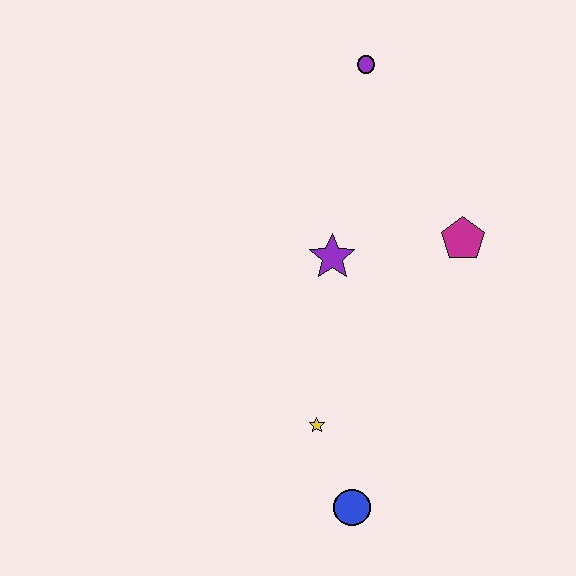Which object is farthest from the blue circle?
The purple circle is farthest from the blue circle.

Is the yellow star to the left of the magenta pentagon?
Yes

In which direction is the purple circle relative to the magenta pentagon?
The purple circle is above the magenta pentagon.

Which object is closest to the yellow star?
The blue circle is closest to the yellow star.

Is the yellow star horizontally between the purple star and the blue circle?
No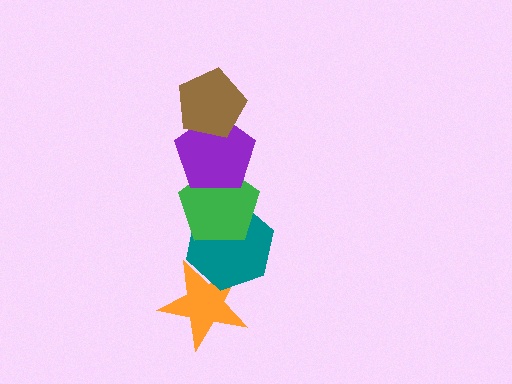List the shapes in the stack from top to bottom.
From top to bottom: the brown pentagon, the purple pentagon, the green pentagon, the teal hexagon, the orange star.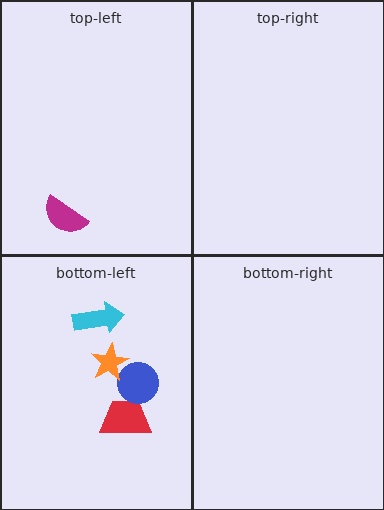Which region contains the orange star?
The bottom-left region.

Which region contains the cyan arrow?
The bottom-left region.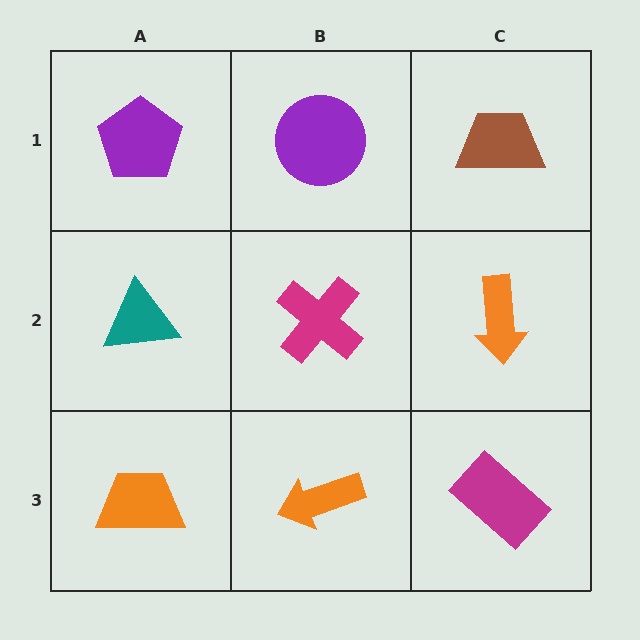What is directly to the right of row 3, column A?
An orange arrow.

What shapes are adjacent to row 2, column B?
A purple circle (row 1, column B), an orange arrow (row 3, column B), a teal triangle (row 2, column A), an orange arrow (row 2, column C).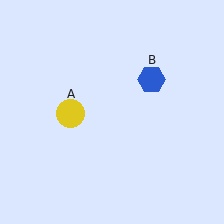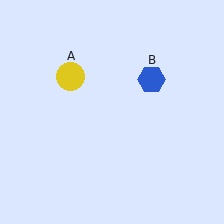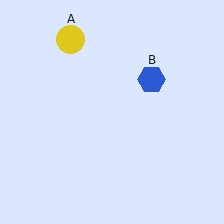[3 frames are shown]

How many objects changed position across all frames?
1 object changed position: yellow circle (object A).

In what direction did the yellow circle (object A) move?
The yellow circle (object A) moved up.